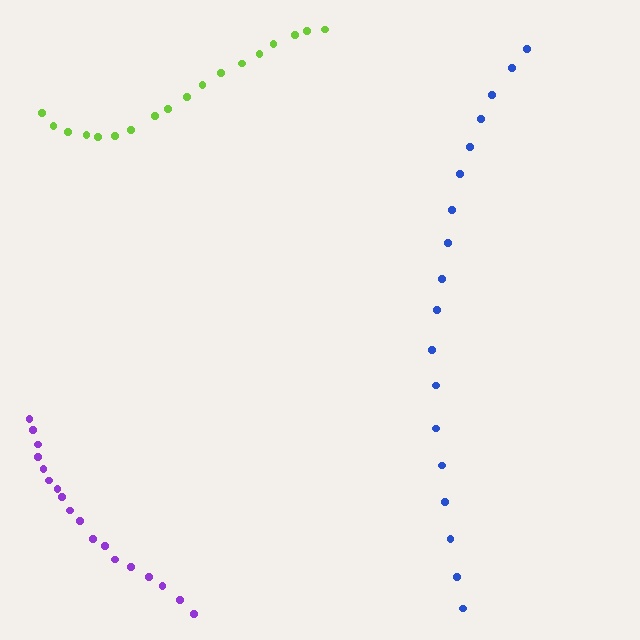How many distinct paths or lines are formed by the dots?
There are 3 distinct paths.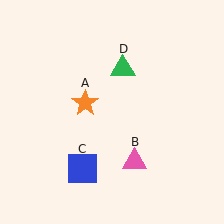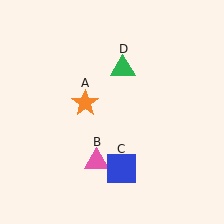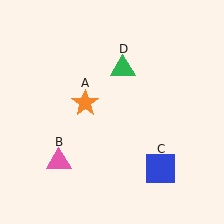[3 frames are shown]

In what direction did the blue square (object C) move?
The blue square (object C) moved right.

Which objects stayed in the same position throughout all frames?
Orange star (object A) and green triangle (object D) remained stationary.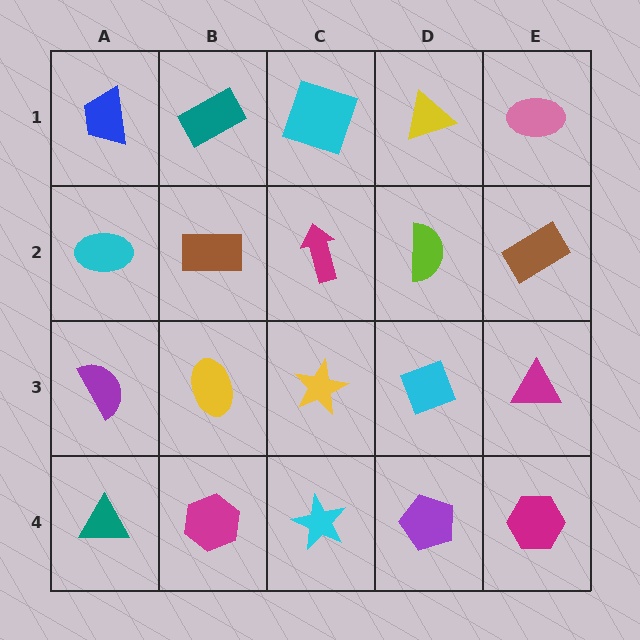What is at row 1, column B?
A teal rectangle.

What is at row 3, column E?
A magenta triangle.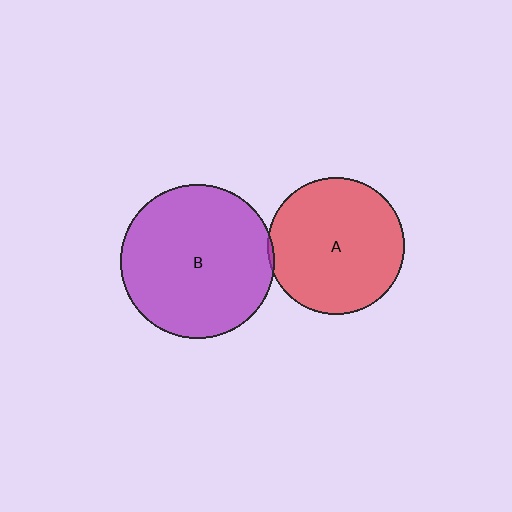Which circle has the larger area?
Circle B (purple).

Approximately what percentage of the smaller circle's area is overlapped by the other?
Approximately 5%.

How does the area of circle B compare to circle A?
Approximately 1.3 times.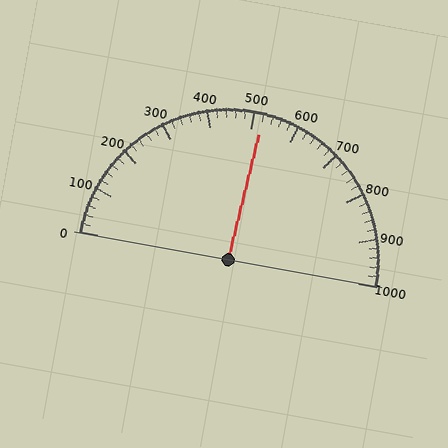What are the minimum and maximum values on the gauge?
The gauge ranges from 0 to 1000.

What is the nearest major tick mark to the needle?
The nearest major tick mark is 500.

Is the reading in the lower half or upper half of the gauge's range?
The reading is in the upper half of the range (0 to 1000).